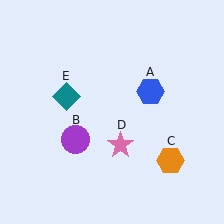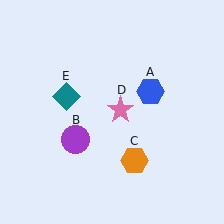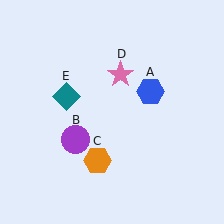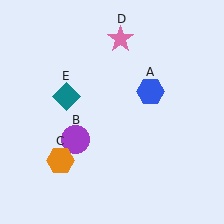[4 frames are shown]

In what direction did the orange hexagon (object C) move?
The orange hexagon (object C) moved left.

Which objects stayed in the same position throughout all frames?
Blue hexagon (object A) and purple circle (object B) and teal diamond (object E) remained stationary.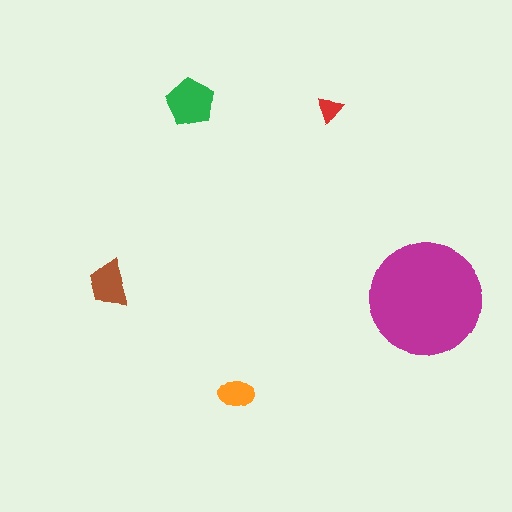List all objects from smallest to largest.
The red triangle, the orange ellipse, the brown trapezoid, the green pentagon, the magenta circle.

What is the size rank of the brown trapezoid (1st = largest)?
3rd.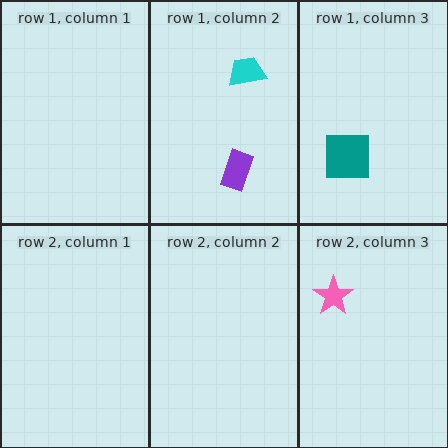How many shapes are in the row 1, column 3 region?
1.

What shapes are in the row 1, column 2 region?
The purple rectangle, the cyan trapezoid.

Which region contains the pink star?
The row 2, column 3 region.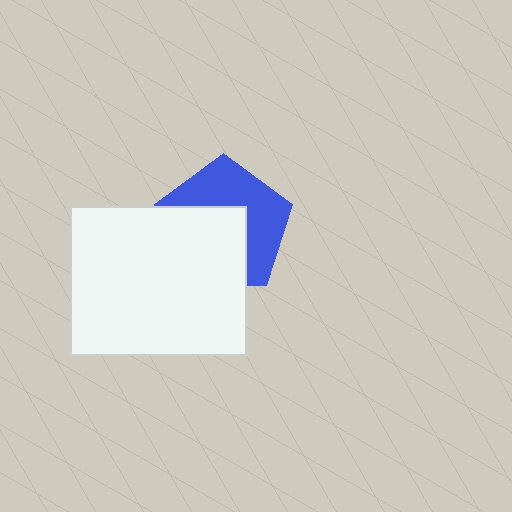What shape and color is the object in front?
The object in front is a white rectangle.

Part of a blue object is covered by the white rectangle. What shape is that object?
It is a pentagon.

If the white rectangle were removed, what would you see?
You would see the complete blue pentagon.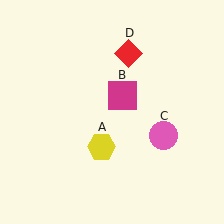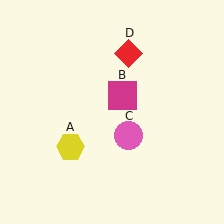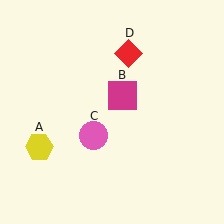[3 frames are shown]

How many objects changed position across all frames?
2 objects changed position: yellow hexagon (object A), pink circle (object C).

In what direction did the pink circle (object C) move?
The pink circle (object C) moved left.